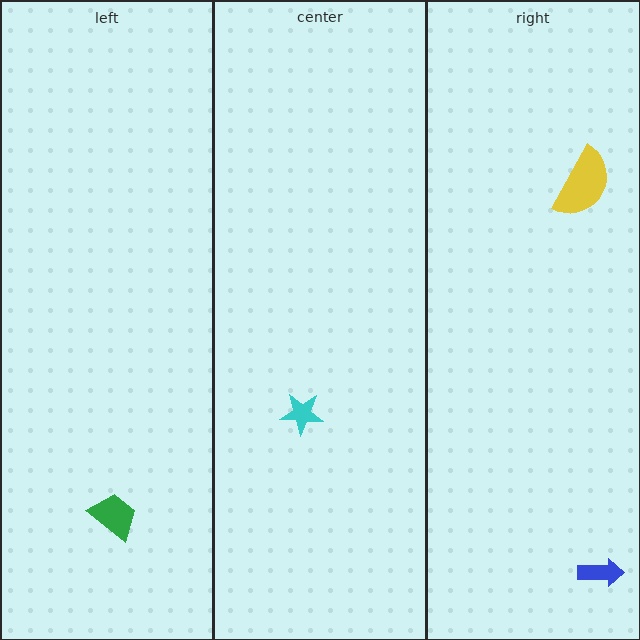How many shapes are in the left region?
1.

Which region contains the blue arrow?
The right region.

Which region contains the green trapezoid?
The left region.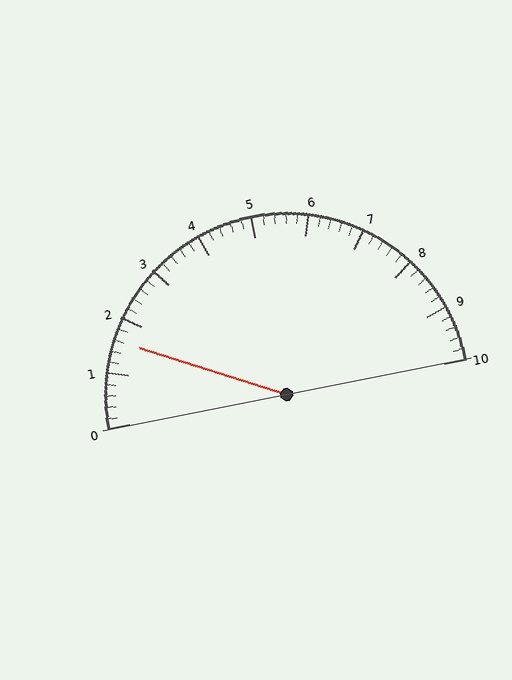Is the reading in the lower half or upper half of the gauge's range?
The reading is in the lower half of the range (0 to 10).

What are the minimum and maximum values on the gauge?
The gauge ranges from 0 to 10.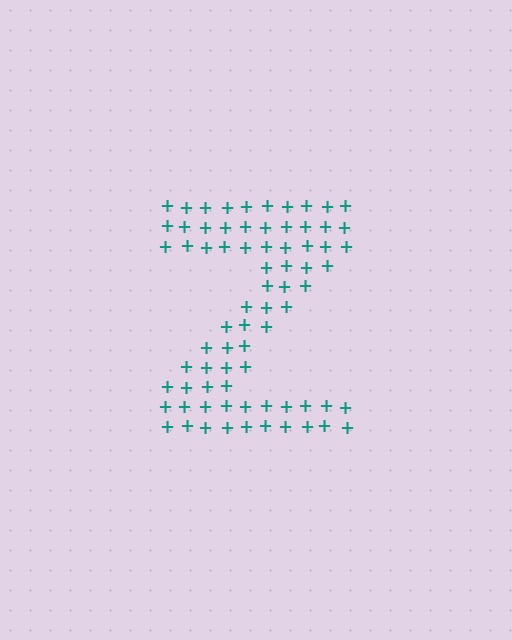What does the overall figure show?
The overall figure shows the letter Z.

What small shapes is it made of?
It is made of small plus signs.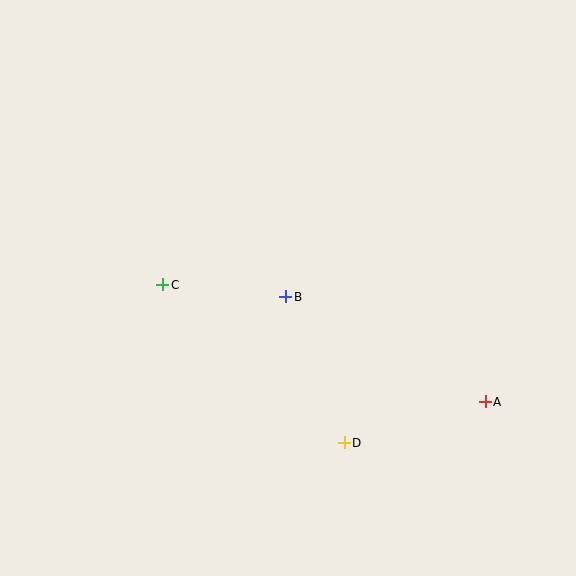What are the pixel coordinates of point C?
Point C is at (163, 285).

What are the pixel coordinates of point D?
Point D is at (344, 443).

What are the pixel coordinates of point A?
Point A is at (485, 402).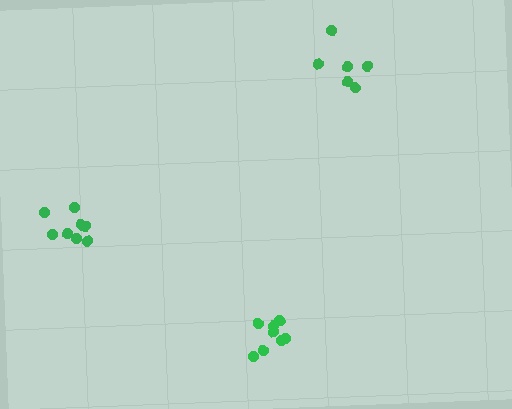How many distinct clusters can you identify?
There are 3 distinct clusters.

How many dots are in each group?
Group 1: 8 dots, Group 2: 9 dots, Group 3: 6 dots (23 total).